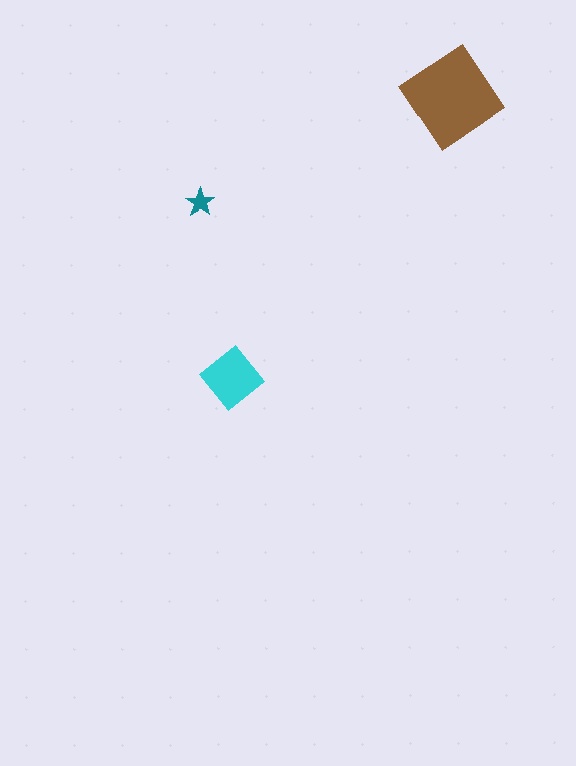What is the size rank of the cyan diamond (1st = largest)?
2nd.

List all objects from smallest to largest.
The teal star, the cyan diamond, the brown diamond.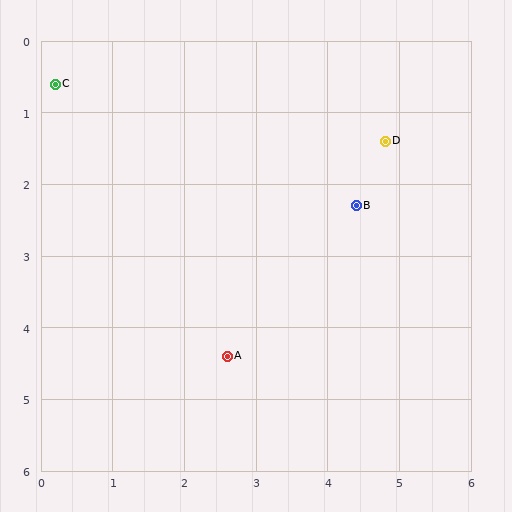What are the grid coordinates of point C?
Point C is at approximately (0.2, 0.6).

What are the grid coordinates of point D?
Point D is at approximately (4.8, 1.4).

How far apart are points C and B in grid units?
Points C and B are about 4.5 grid units apart.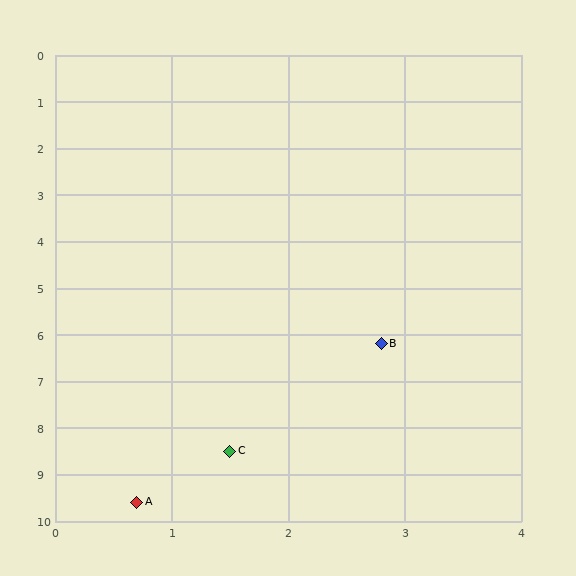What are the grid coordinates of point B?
Point B is at approximately (2.8, 6.2).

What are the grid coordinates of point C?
Point C is at approximately (1.5, 8.5).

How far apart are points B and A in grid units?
Points B and A are about 4.0 grid units apart.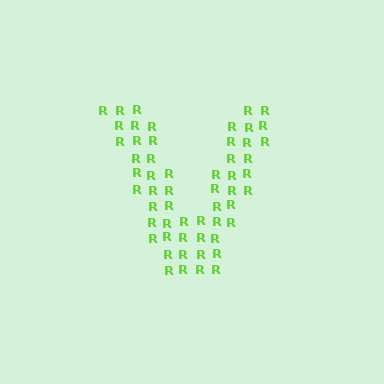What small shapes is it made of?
It is made of small letter R's.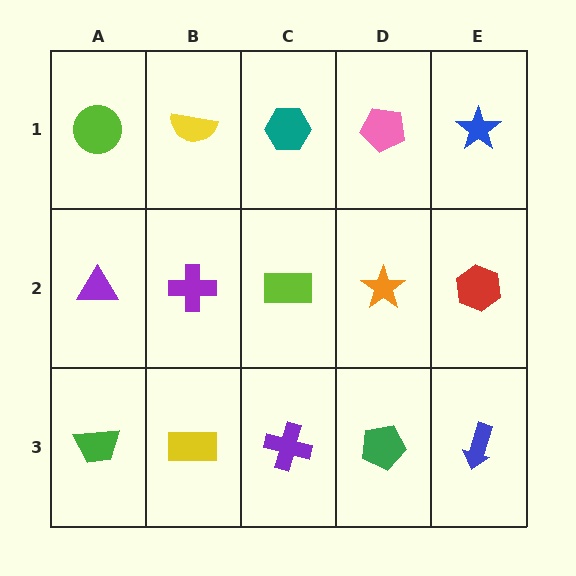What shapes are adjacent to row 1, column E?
A red hexagon (row 2, column E), a pink pentagon (row 1, column D).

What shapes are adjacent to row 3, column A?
A purple triangle (row 2, column A), a yellow rectangle (row 3, column B).